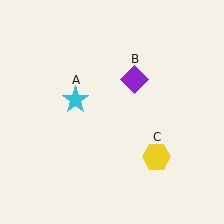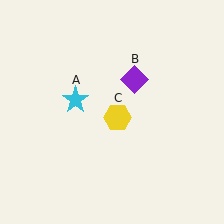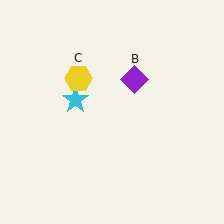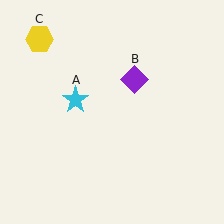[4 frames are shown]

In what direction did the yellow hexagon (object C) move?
The yellow hexagon (object C) moved up and to the left.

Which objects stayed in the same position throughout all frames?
Cyan star (object A) and purple diamond (object B) remained stationary.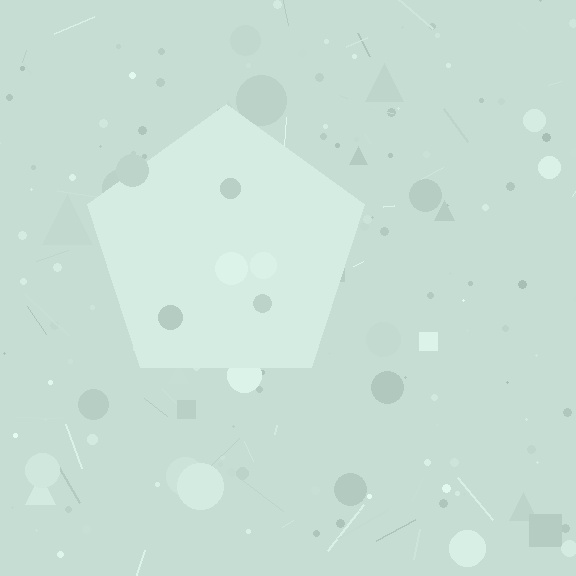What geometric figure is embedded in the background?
A pentagon is embedded in the background.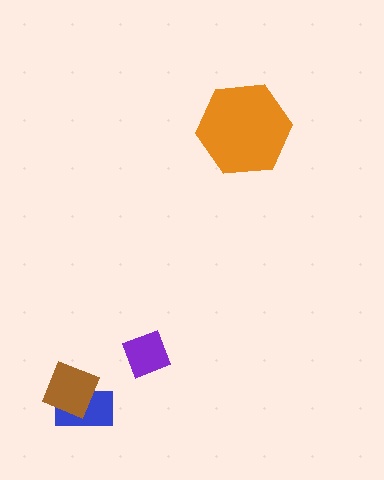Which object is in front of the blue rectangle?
The brown diamond is in front of the blue rectangle.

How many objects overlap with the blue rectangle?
1 object overlaps with the blue rectangle.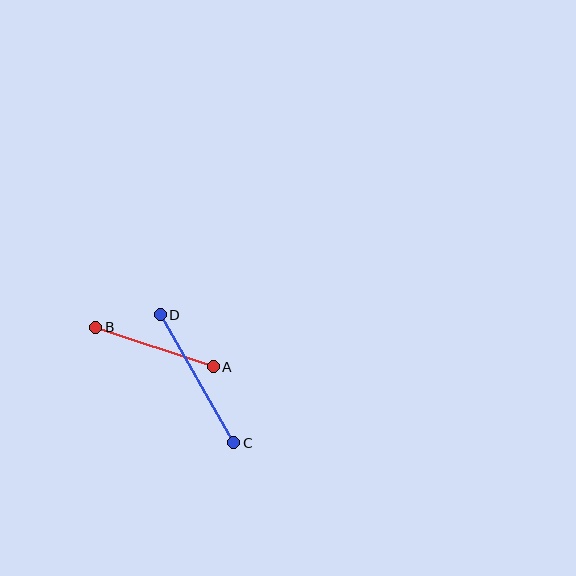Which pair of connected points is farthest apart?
Points C and D are farthest apart.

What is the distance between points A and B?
The distance is approximately 124 pixels.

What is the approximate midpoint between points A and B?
The midpoint is at approximately (155, 347) pixels.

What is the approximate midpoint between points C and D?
The midpoint is at approximately (197, 379) pixels.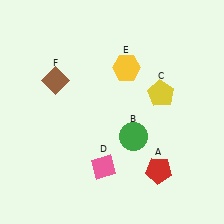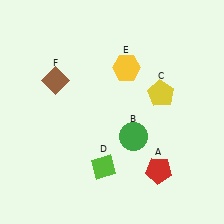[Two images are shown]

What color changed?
The diamond (D) changed from pink in Image 1 to lime in Image 2.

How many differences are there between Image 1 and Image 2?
There is 1 difference between the two images.